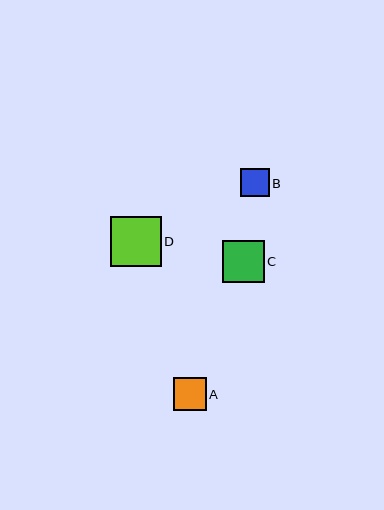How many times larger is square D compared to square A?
Square D is approximately 1.6 times the size of square A.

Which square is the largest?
Square D is the largest with a size of approximately 51 pixels.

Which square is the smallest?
Square B is the smallest with a size of approximately 29 pixels.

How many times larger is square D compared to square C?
Square D is approximately 1.2 times the size of square C.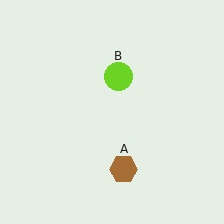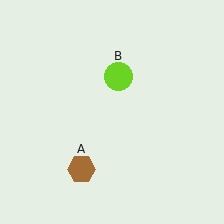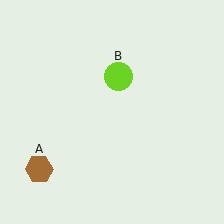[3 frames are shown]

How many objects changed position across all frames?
1 object changed position: brown hexagon (object A).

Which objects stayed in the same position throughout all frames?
Lime circle (object B) remained stationary.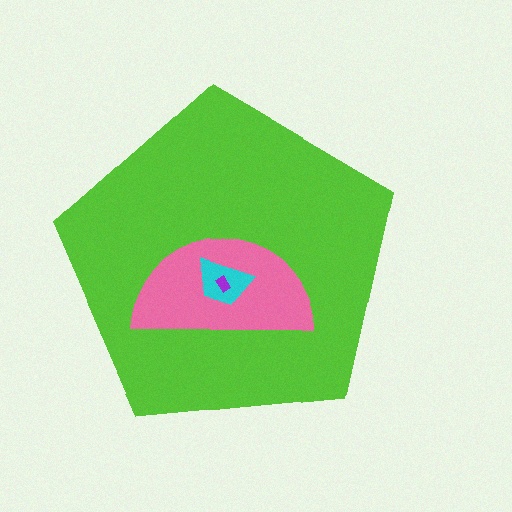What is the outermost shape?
The lime pentagon.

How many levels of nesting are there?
4.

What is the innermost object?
The purple rectangle.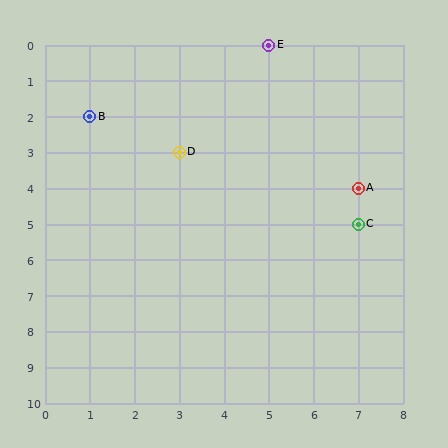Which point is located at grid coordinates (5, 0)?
Point E is at (5, 0).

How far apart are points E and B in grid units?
Points E and B are 4 columns and 2 rows apart (about 4.5 grid units diagonally).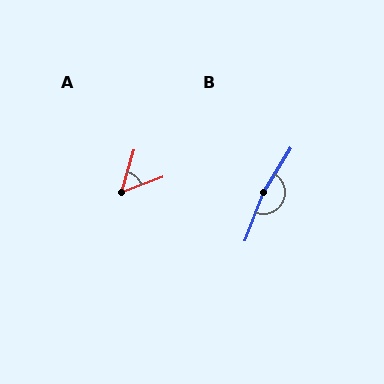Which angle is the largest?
B, at approximately 169 degrees.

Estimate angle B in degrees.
Approximately 169 degrees.